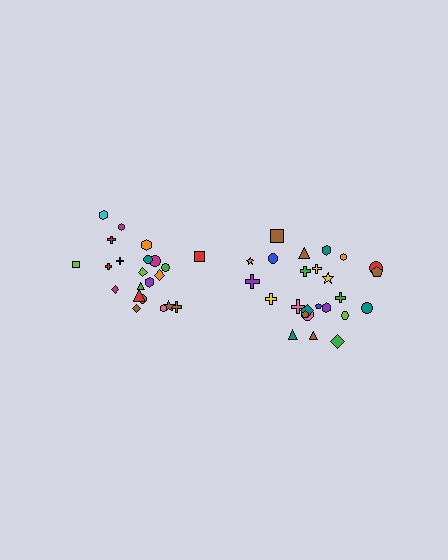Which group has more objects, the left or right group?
The right group.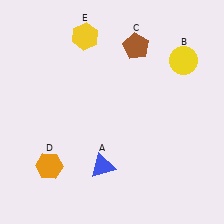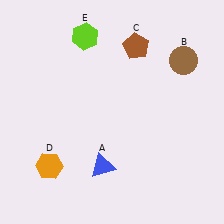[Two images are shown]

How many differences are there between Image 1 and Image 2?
There are 2 differences between the two images.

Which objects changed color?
B changed from yellow to brown. E changed from yellow to lime.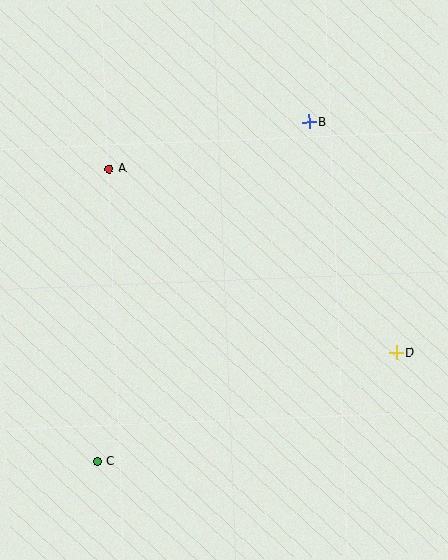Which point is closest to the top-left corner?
Point A is closest to the top-left corner.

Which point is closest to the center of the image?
Point A at (109, 169) is closest to the center.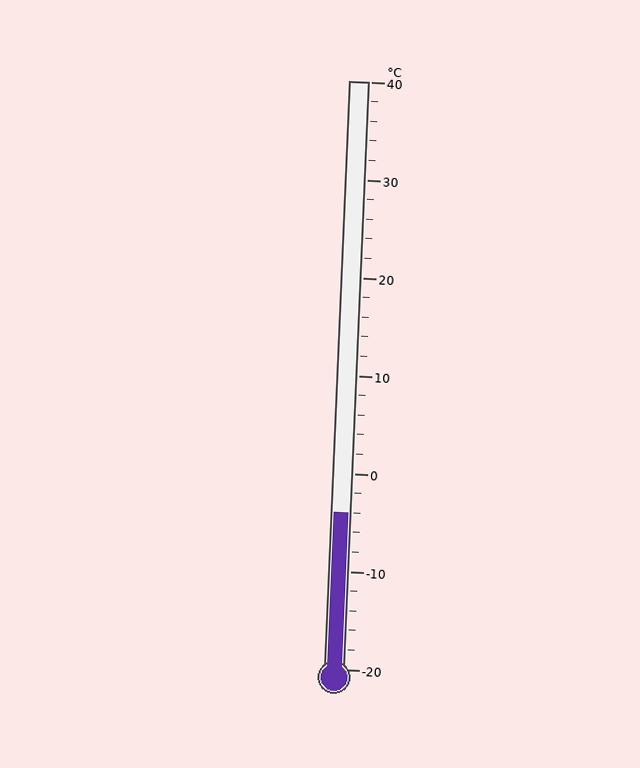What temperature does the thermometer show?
The thermometer shows approximately -4°C.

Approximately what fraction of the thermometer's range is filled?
The thermometer is filled to approximately 25% of its range.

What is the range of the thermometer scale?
The thermometer scale ranges from -20°C to 40°C.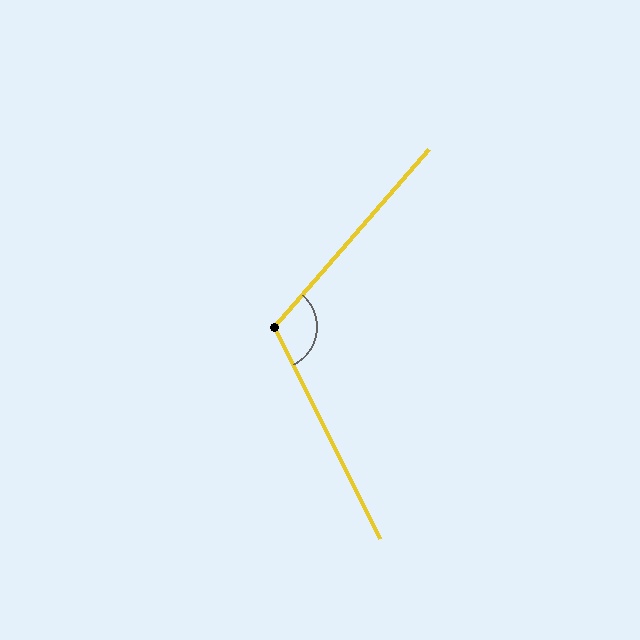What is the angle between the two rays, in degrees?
Approximately 113 degrees.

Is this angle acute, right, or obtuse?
It is obtuse.